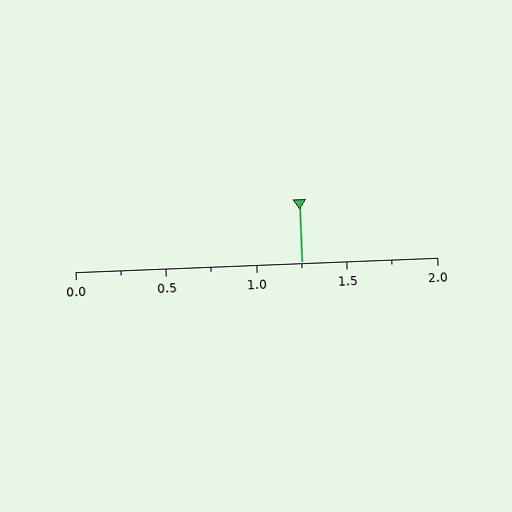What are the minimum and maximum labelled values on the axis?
The axis runs from 0.0 to 2.0.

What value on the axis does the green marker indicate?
The marker indicates approximately 1.25.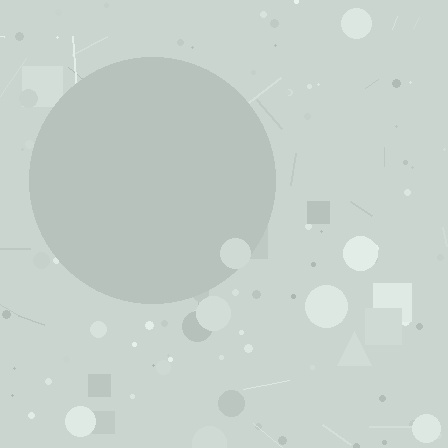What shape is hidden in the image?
A circle is hidden in the image.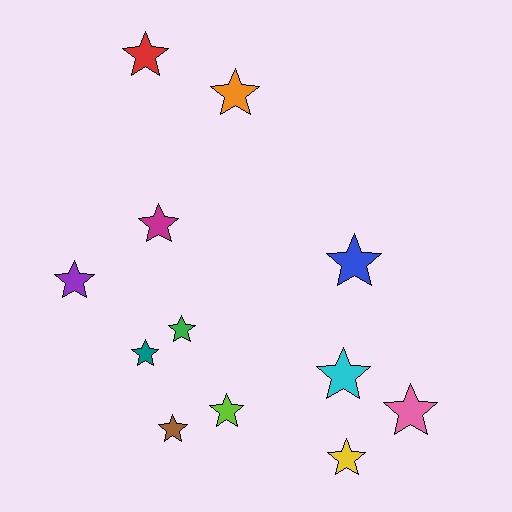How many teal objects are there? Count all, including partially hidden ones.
There is 1 teal object.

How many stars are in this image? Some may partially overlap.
There are 12 stars.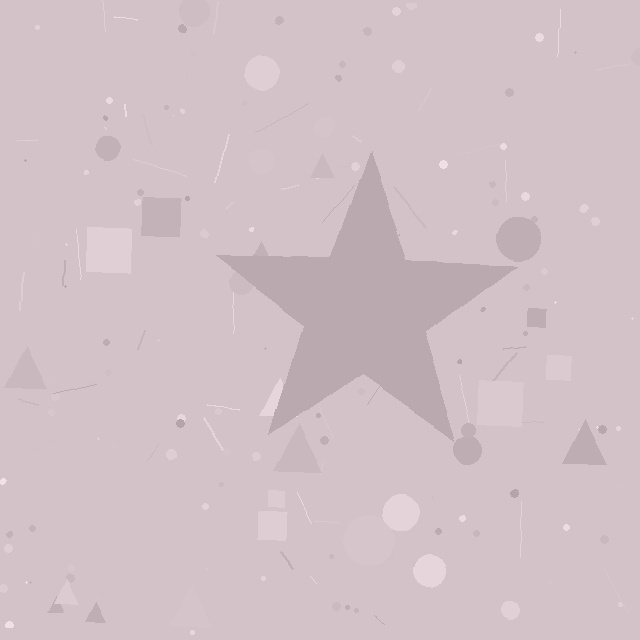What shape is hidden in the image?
A star is hidden in the image.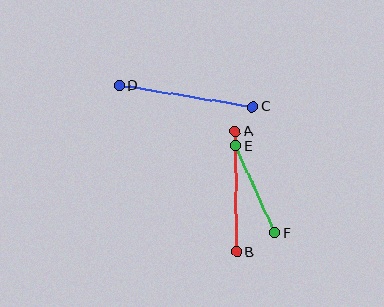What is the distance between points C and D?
The distance is approximately 135 pixels.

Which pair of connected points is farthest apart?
Points C and D are farthest apart.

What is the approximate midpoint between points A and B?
The midpoint is at approximately (236, 192) pixels.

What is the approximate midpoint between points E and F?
The midpoint is at approximately (255, 189) pixels.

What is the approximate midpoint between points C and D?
The midpoint is at approximately (186, 96) pixels.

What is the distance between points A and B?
The distance is approximately 121 pixels.